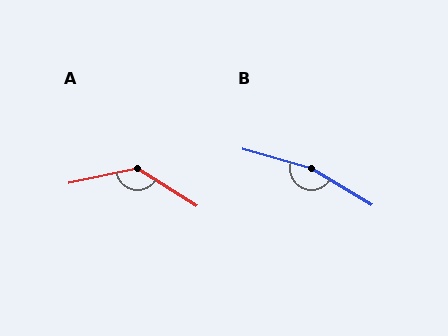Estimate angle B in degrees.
Approximately 164 degrees.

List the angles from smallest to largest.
A (136°), B (164°).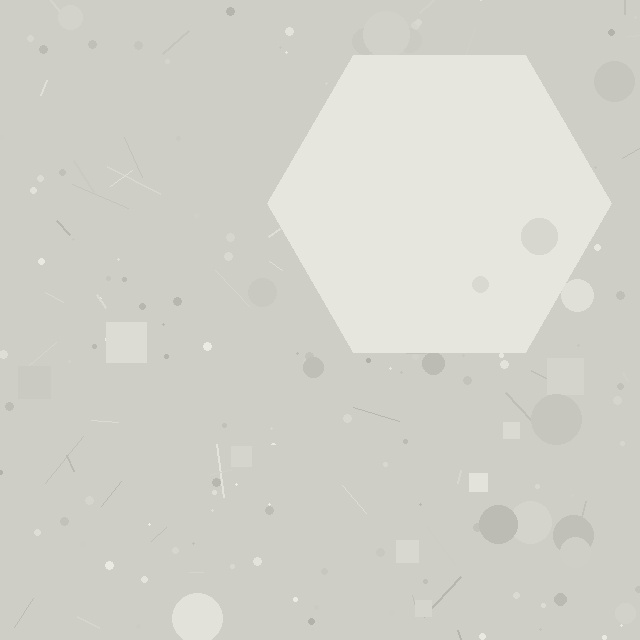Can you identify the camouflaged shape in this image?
The camouflaged shape is a hexagon.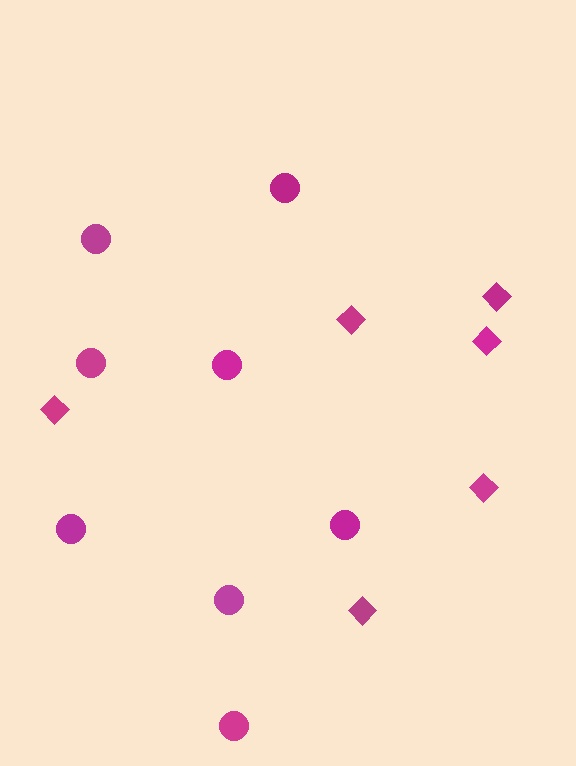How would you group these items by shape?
There are 2 groups: one group of circles (8) and one group of diamonds (6).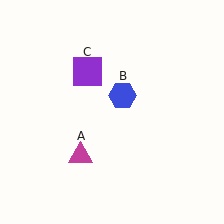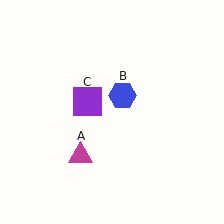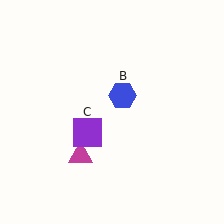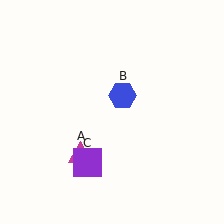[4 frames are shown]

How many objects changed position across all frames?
1 object changed position: purple square (object C).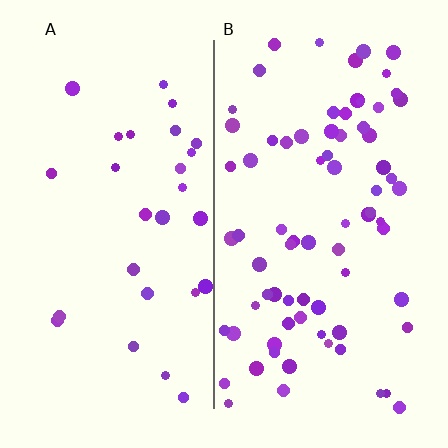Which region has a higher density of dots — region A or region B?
B (the right).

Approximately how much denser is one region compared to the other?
Approximately 2.7× — region B over region A.